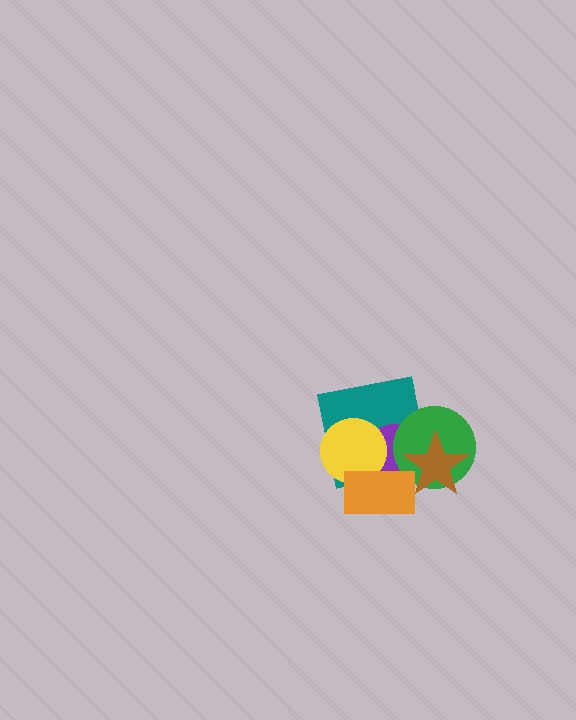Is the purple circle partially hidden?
Yes, it is partially covered by another shape.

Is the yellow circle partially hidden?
Yes, it is partially covered by another shape.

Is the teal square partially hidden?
Yes, it is partially covered by another shape.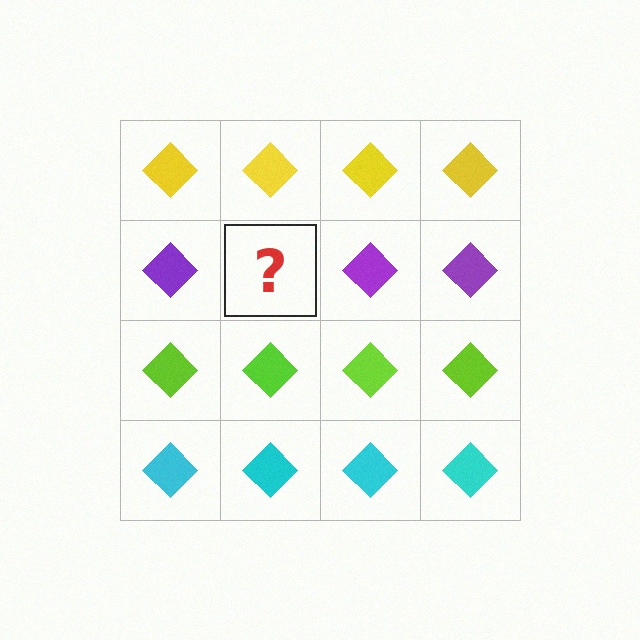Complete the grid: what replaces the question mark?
The question mark should be replaced with a purple diamond.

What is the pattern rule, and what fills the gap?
The rule is that each row has a consistent color. The gap should be filled with a purple diamond.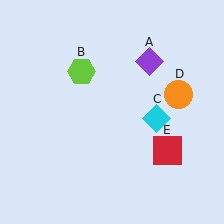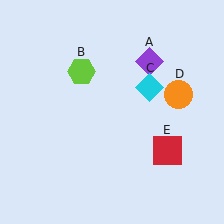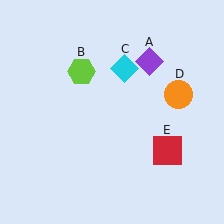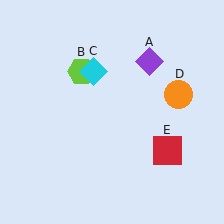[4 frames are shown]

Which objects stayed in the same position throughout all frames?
Purple diamond (object A) and lime hexagon (object B) and orange circle (object D) and red square (object E) remained stationary.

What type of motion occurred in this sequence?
The cyan diamond (object C) rotated counterclockwise around the center of the scene.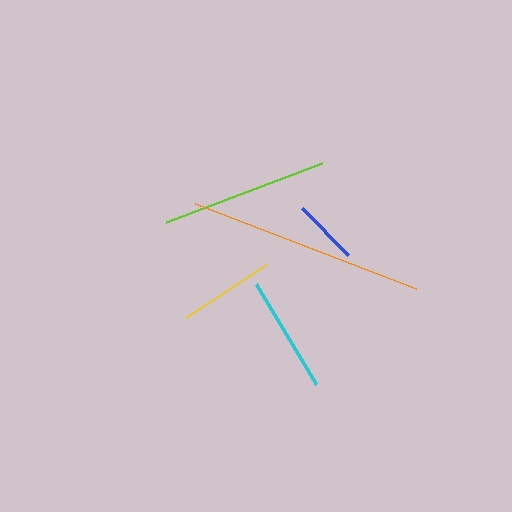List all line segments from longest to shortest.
From longest to shortest: orange, lime, cyan, yellow, blue.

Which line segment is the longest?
The orange line is the longest at approximately 237 pixels.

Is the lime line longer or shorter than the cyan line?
The lime line is longer than the cyan line.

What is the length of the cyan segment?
The cyan segment is approximately 117 pixels long.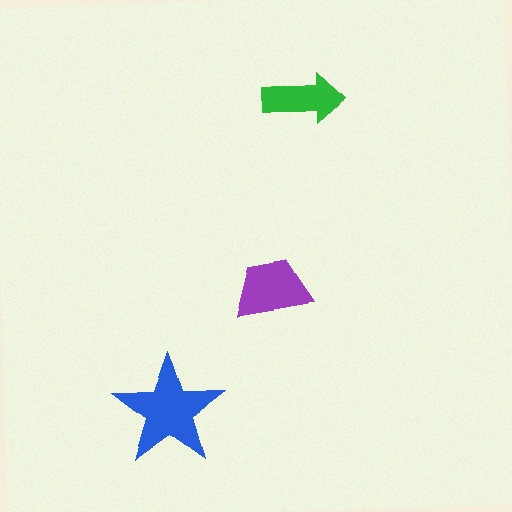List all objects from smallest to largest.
The green arrow, the purple trapezoid, the blue star.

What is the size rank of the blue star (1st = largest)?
1st.